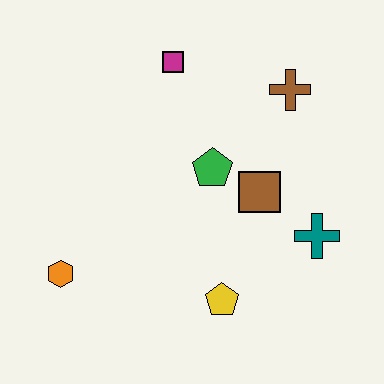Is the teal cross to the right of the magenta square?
Yes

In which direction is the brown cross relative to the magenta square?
The brown cross is to the right of the magenta square.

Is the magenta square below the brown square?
No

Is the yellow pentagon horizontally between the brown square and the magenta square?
Yes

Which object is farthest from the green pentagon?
The orange hexagon is farthest from the green pentagon.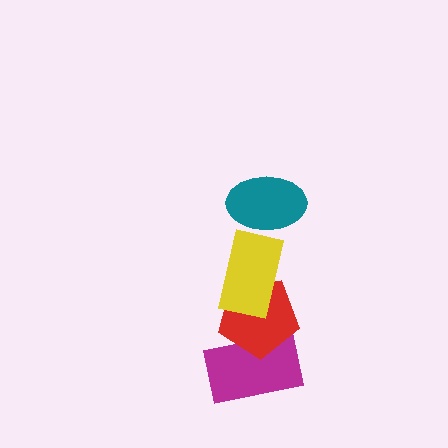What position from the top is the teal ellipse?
The teal ellipse is 1st from the top.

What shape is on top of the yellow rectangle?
The teal ellipse is on top of the yellow rectangle.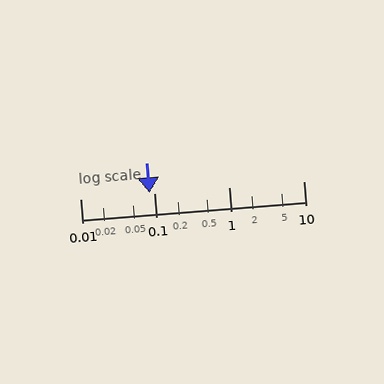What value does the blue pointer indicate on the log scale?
The pointer indicates approximately 0.084.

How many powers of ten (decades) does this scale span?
The scale spans 3 decades, from 0.01 to 10.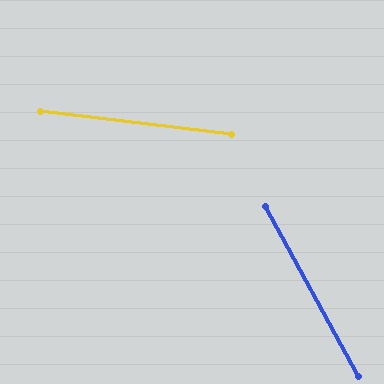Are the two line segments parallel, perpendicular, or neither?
Neither parallel nor perpendicular — they differ by about 55°.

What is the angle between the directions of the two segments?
Approximately 55 degrees.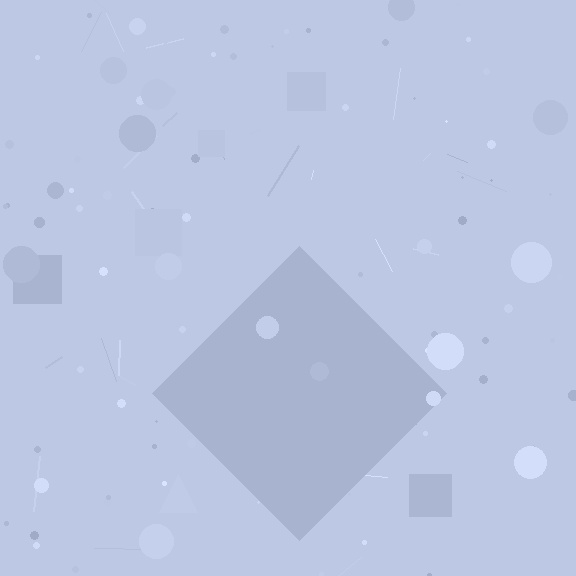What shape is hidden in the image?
A diamond is hidden in the image.